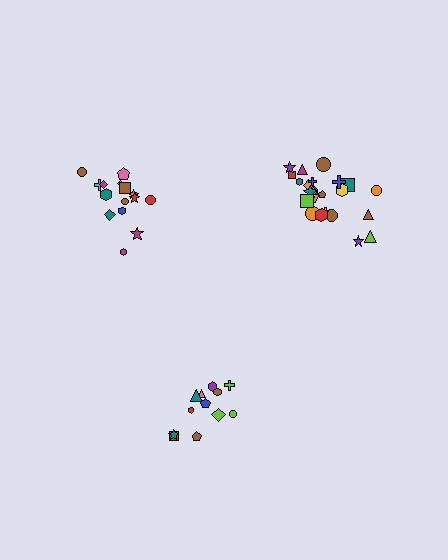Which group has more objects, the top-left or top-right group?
The top-right group.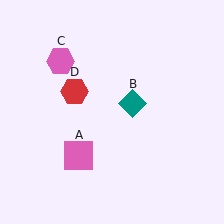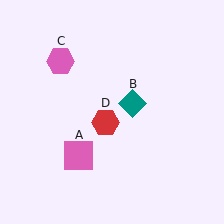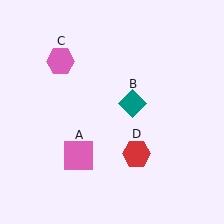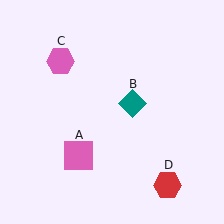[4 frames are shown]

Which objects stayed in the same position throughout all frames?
Pink square (object A) and teal diamond (object B) and pink hexagon (object C) remained stationary.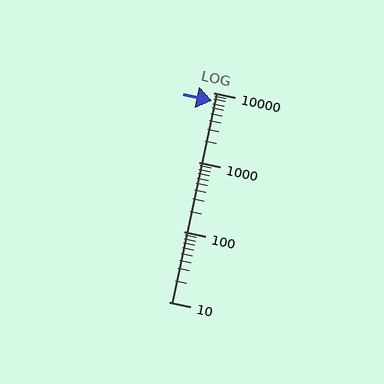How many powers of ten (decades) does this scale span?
The scale spans 3 decades, from 10 to 10000.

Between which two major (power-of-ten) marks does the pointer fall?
The pointer is between 1000 and 10000.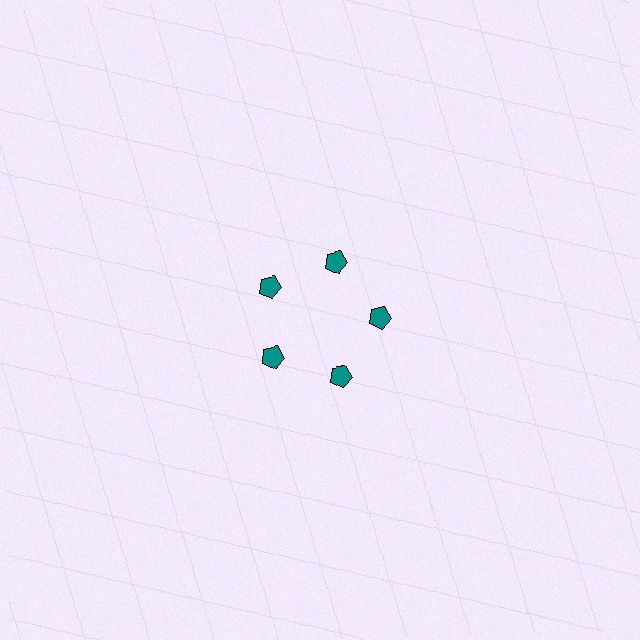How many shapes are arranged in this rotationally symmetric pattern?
There are 5 shapes, arranged in 5 groups of 1.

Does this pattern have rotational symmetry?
Yes, this pattern has 5-fold rotational symmetry. It looks the same after rotating 72 degrees around the center.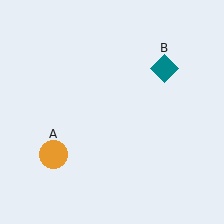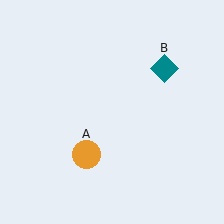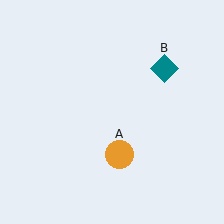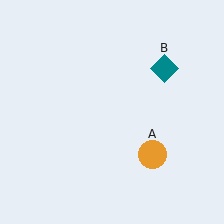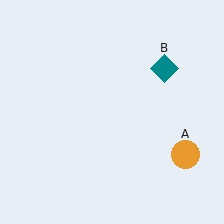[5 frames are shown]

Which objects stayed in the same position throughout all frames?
Teal diamond (object B) remained stationary.